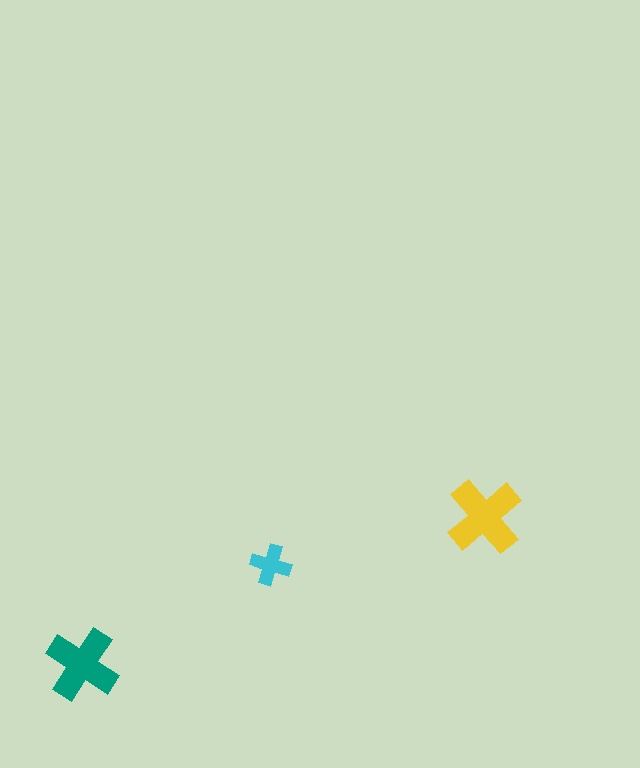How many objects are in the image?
There are 3 objects in the image.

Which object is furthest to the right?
The yellow cross is rightmost.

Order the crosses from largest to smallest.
the yellow one, the teal one, the cyan one.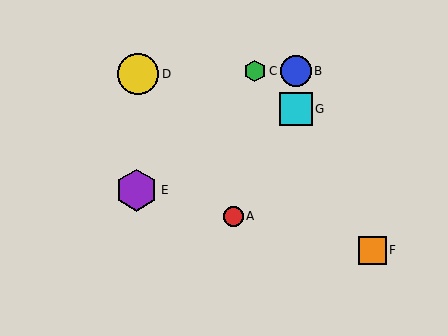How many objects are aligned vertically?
2 objects (B, G) are aligned vertically.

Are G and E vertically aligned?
No, G is at x≈296 and E is at x≈137.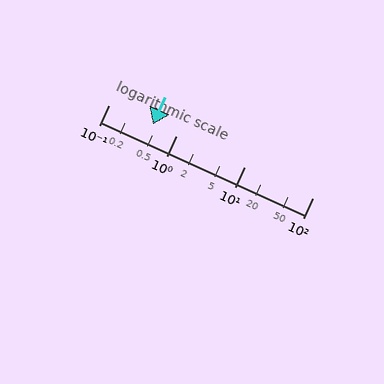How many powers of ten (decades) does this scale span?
The scale spans 3 decades, from 0.1 to 100.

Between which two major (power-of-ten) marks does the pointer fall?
The pointer is between 0.1 and 1.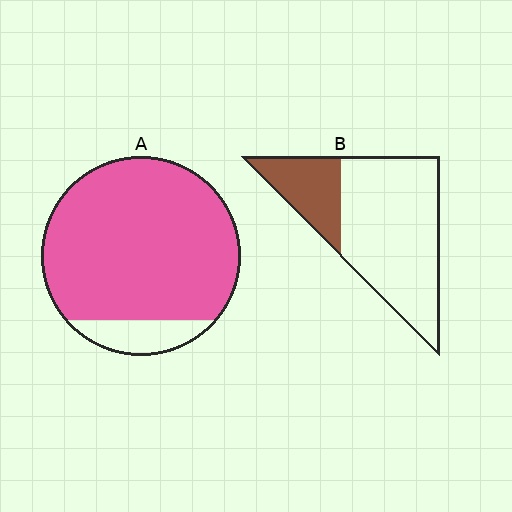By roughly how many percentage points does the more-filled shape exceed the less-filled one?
By roughly 65 percentage points (A over B).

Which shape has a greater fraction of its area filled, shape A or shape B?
Shape A.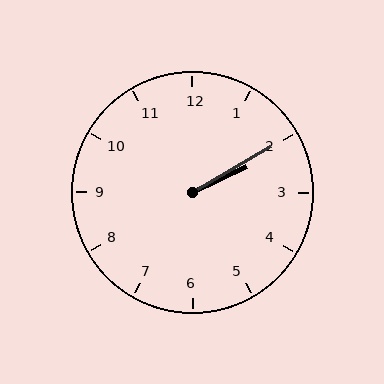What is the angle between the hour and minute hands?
Approximately 5 degrees.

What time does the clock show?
2:10.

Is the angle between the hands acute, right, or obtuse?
It is acute.